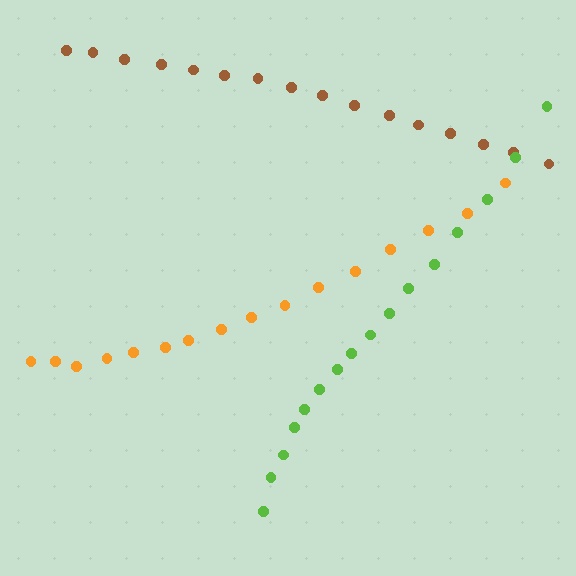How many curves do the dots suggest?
There are 3 distinct paths.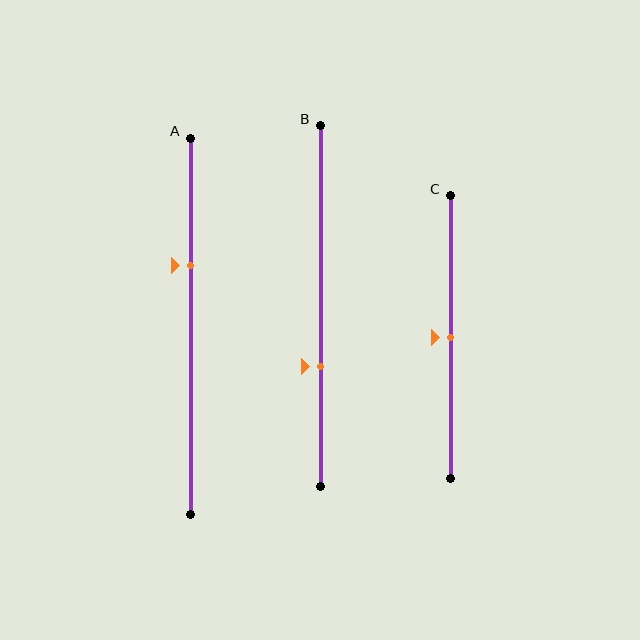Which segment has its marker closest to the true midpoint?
Segment C has its marker closest to the true midpoint.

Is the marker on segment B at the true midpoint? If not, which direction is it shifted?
No, the marker on segment B is shifted downward by about 17% of the segment length.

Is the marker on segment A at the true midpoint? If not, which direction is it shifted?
No, the marker on segment A is shifted upward by about 16% of the segment length.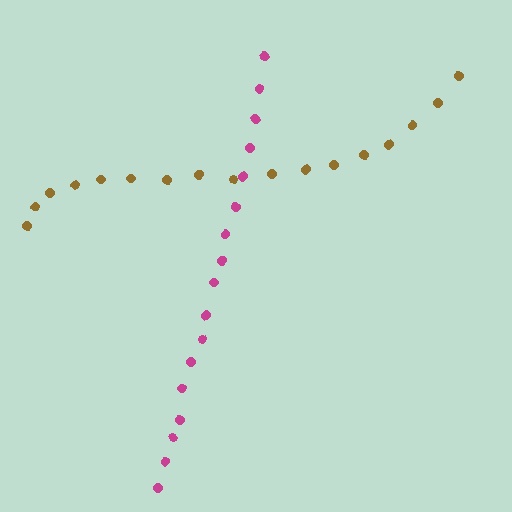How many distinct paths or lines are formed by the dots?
There are 2 distinct paths.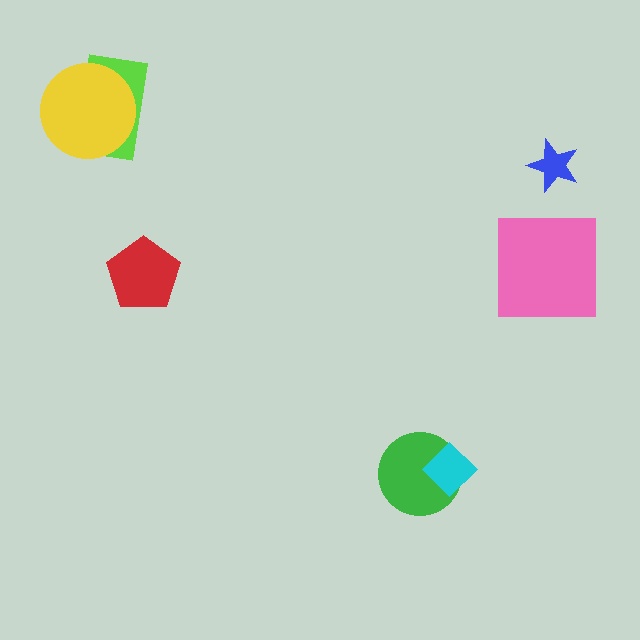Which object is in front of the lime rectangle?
The yellow circle is in front of the lime rectangle.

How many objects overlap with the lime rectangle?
1 object overlaps with the lime rectangle.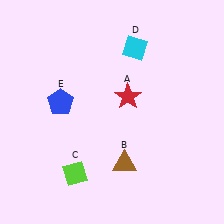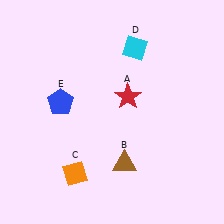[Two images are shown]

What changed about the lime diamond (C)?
In Image 1, C is lime. In Image 2, it changed to orange.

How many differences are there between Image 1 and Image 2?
There is 1 difference between the two images.